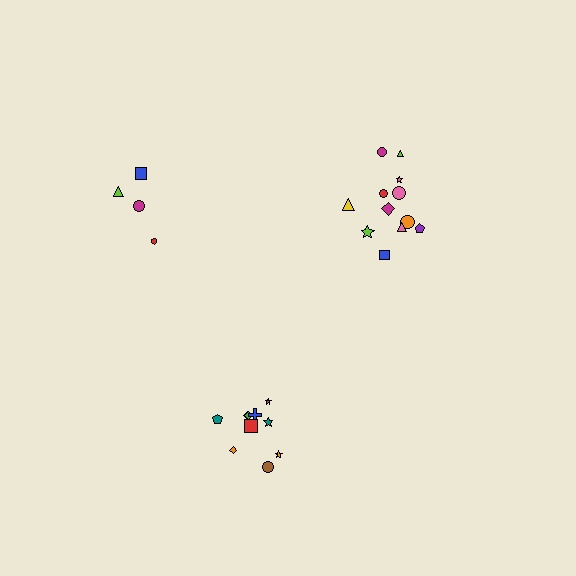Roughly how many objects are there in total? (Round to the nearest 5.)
Roughly 25 objects in total.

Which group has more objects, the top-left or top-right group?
The top-right group.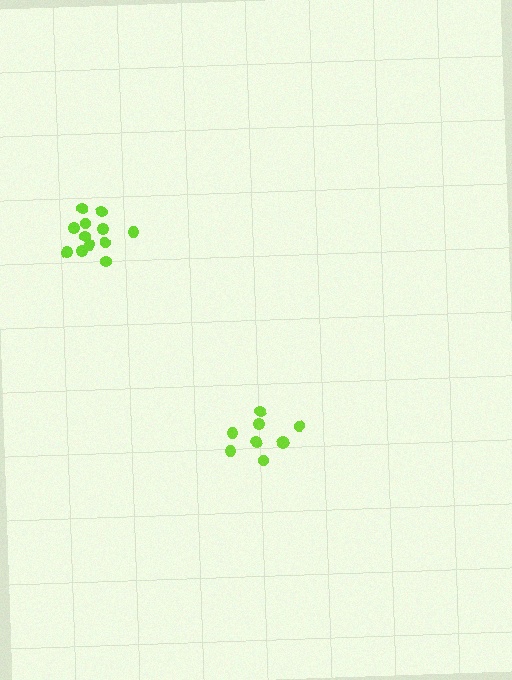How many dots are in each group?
Group 1: 9 dots, Group 2: 12 dots (21 total).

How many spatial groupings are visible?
There are 2 spatial groupings.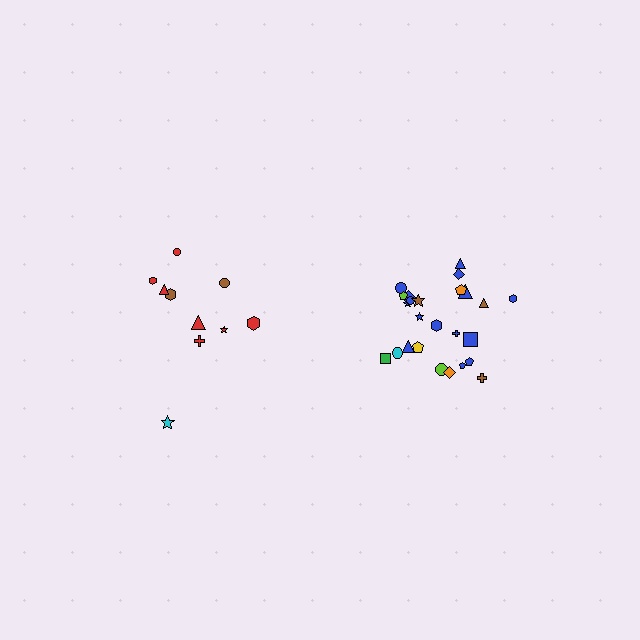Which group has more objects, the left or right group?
The right group.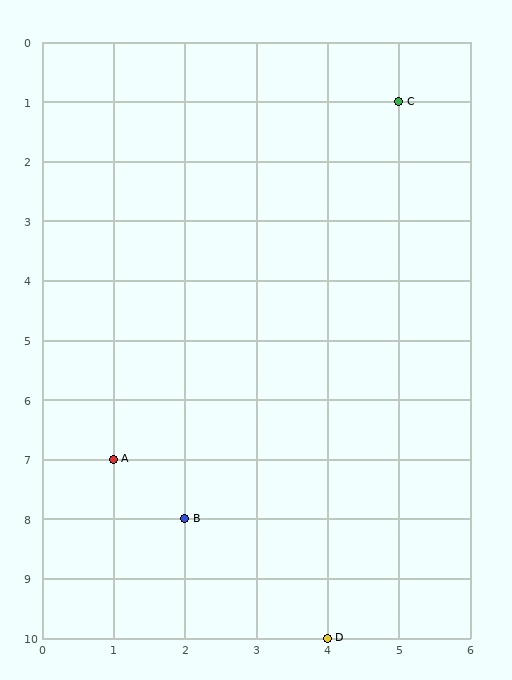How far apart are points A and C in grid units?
Points A and C are 4 columns and 6 rows apart (about 7.2 grid units diagonally).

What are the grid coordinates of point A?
Point A is at grid coordinates (1, 7).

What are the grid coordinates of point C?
Point C is at grid coordinates (5, 1).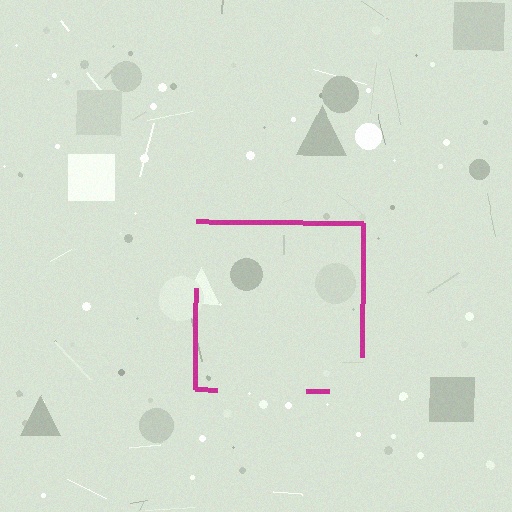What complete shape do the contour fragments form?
The contour fragments form a square.